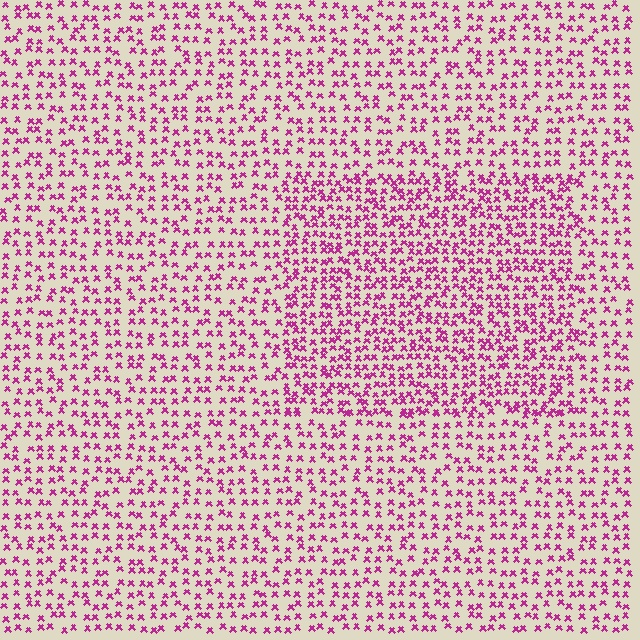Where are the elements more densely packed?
The elements are more densely packed inside the rectangle boundary.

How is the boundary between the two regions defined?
The boundary is defined by a change in element density (approximately 1.6x ratio). All elements are the same color, size, and shape.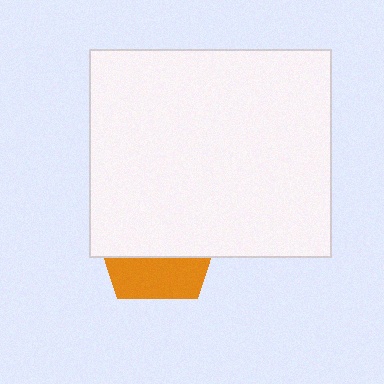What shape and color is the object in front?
The object in front is a white rectangle.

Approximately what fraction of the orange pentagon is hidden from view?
Roughly 65% of the orange pentagon is hidden behind the white rectangle.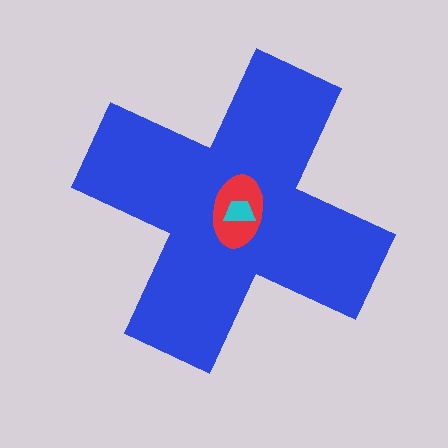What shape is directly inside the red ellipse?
The cyan trapezoid.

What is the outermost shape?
The blue cross.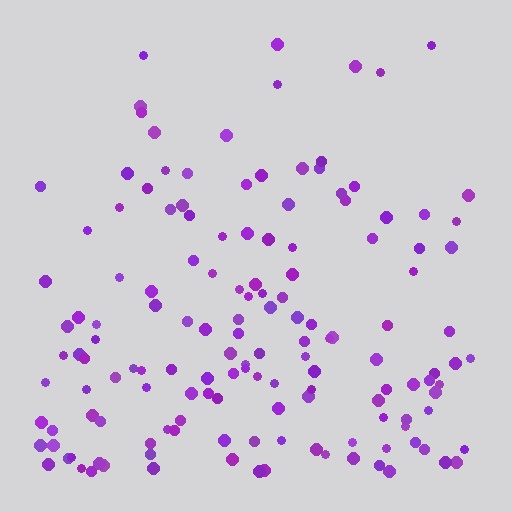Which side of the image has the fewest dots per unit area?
The top.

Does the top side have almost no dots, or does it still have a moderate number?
Still a moderate number, just noticeably fewer than the bottom.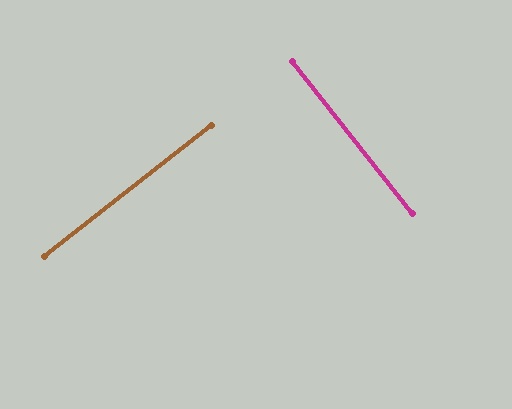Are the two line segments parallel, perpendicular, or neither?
Perpendicular — they meet at approximately 90°.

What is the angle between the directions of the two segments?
Approximately 90 degrees.